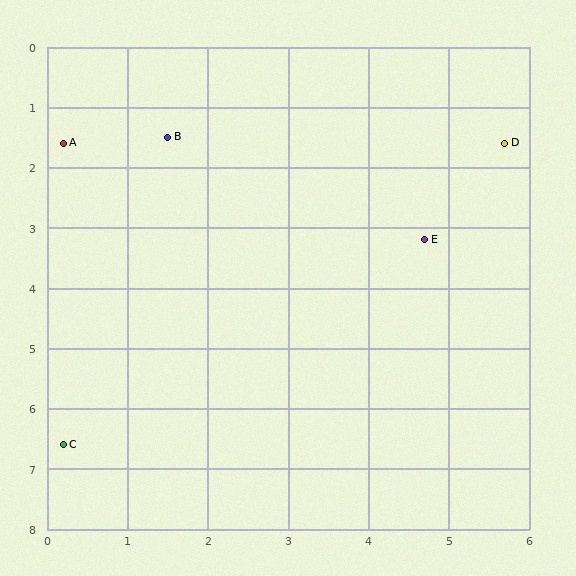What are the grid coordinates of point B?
Point B is at approximately (1.5, 1.5).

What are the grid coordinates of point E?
Point E is at approximately (4.7, 3.2).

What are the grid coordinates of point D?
Point D is at approximately (5.7, 1.6).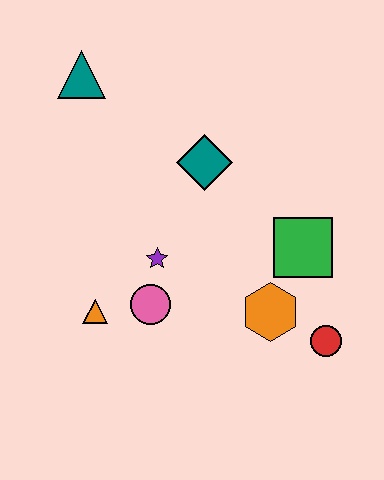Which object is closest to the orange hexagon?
The red circle is closest to the orange hexagon.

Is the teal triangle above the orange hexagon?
Yes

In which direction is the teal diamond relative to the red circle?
The teal diamond is above the red circle.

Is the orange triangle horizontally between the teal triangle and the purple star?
Yes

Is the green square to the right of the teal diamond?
Yes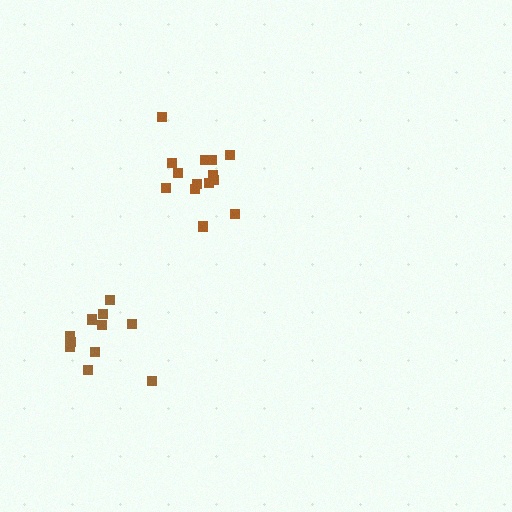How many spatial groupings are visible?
There are 2 spatial groupings.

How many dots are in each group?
Group 1: 11 dots, Group 2: 14 dots (25 total).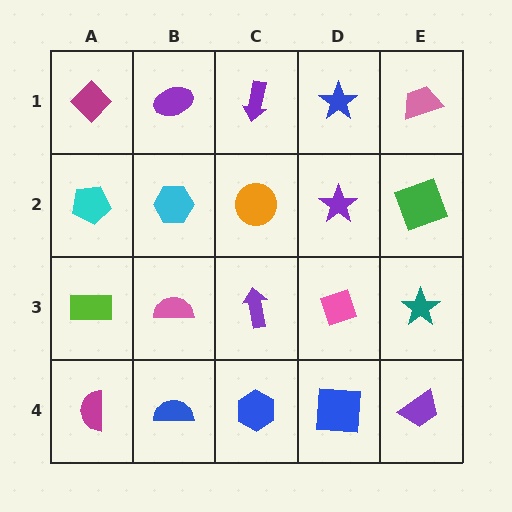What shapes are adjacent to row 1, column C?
An orange circle (row 2, column C), a purple ellipse (row 1, column B), a blue star (row 1, column D).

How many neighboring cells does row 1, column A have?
2.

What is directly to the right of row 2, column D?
A green square.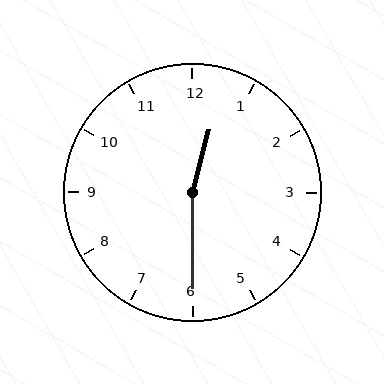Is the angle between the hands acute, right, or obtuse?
It is obtuse.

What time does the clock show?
12:30.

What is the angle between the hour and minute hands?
Approximately 165 degrees.